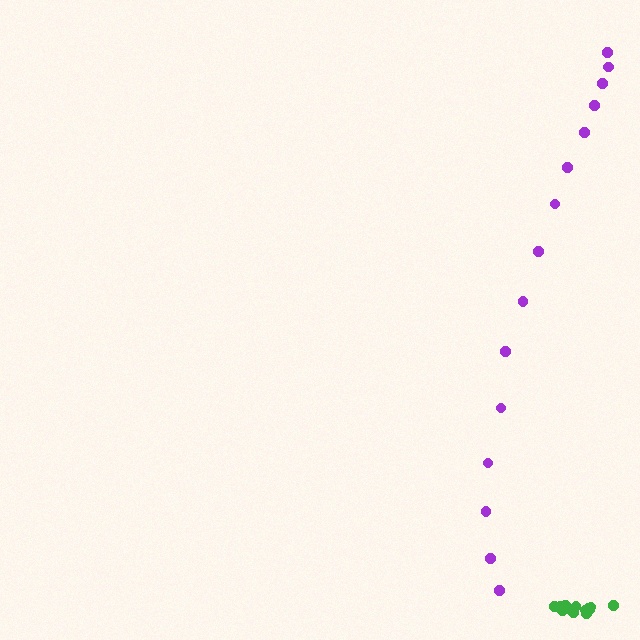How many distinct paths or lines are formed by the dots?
There are 2 distinct paths.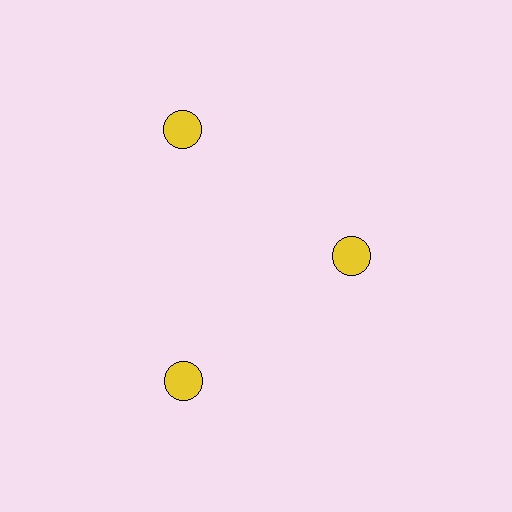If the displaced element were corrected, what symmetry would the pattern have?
It would have 3-fold rotational symmetry — the pattern would map onto itself every 120 degrees.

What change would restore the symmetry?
The symmetry would be restored by moving it outward, back onto the ring so that all 3 circles sit at equal angles and equal distance from the center.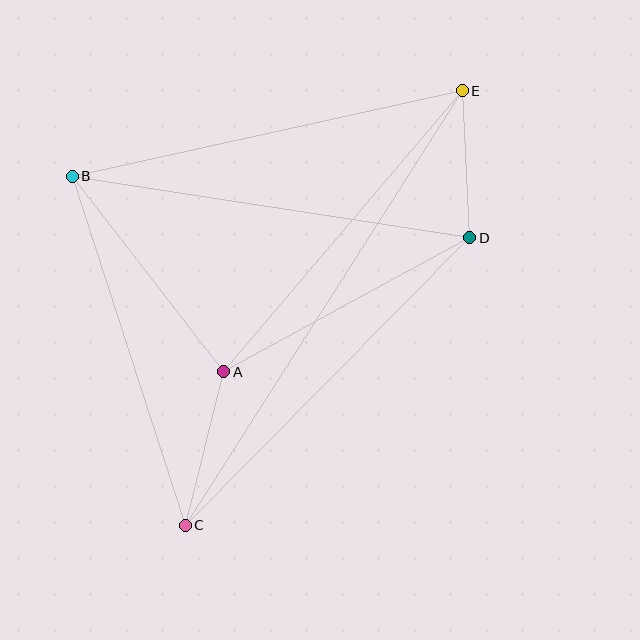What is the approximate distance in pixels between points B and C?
The distance between B and C is approximately 367 pixels.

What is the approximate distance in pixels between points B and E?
The distance between B and E is approximately 399 pixels.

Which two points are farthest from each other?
Points C and E are farthest from each other.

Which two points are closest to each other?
Points D and E are closest to each other.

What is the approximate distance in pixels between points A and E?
The distance between A and E is approximately 368 pixels.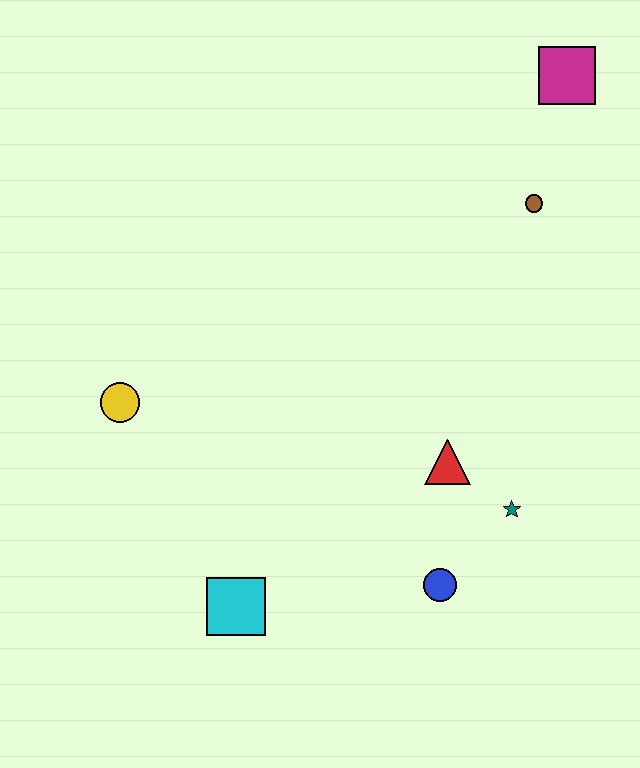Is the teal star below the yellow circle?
Yes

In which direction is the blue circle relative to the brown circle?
The blue circle is below the brown circle.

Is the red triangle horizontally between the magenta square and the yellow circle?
Yes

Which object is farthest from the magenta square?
The cyan square is farthest from the magenta square.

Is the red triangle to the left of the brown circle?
Yes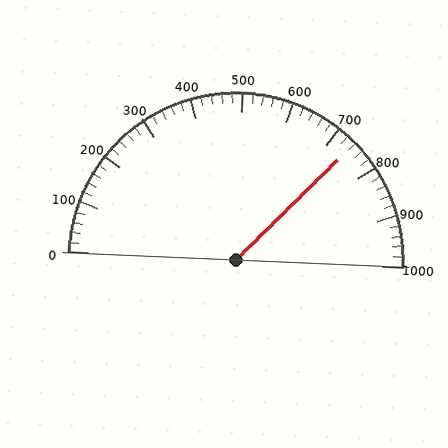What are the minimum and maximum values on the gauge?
The gauge ranges from 0 to 1000.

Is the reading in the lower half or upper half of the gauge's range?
The reading is in the upper half of the range (0 to 1000).